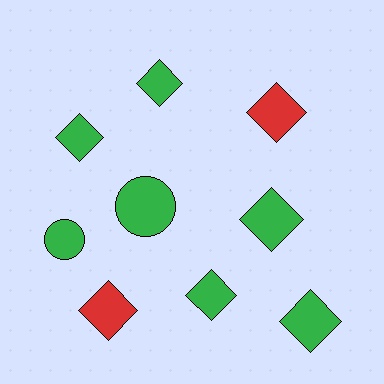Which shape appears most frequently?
Diamond, with 7 objects.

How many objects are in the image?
There are 9 objects.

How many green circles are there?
There are 2 green circles.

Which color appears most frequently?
Green, with 7 objects.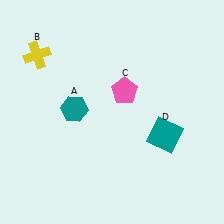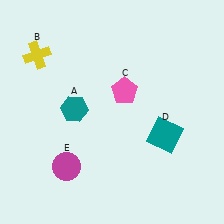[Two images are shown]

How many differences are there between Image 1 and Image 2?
There is 1 difference between the two images.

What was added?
A magenta circle (E) was added in Image 2.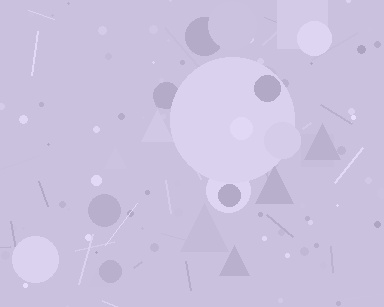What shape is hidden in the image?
A circle is hidden in the image.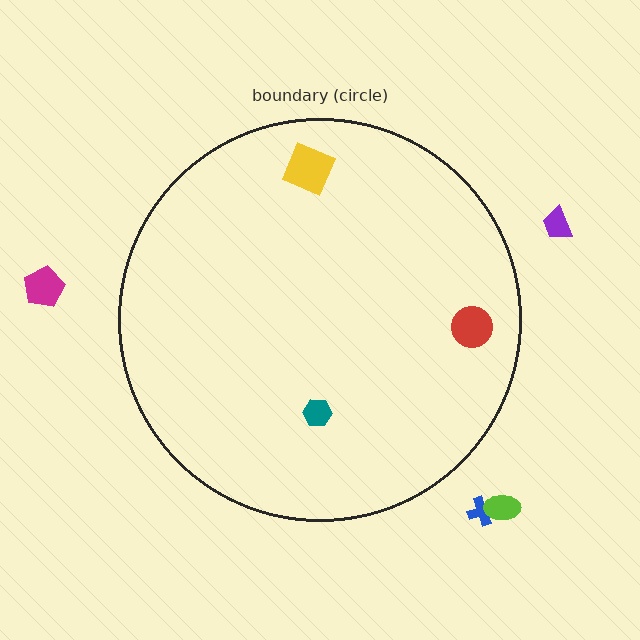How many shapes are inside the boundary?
3 inside, 4 outside.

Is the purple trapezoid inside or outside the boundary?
Outside.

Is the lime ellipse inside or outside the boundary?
Outside.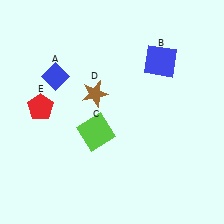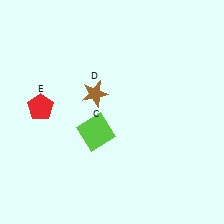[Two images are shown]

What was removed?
The blue square (B), the blue diamond (A) were removed in Image 2.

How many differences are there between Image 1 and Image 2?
There are 2 differences between the two images.